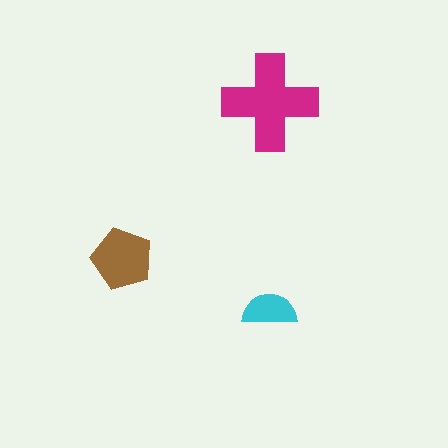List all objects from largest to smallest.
The magenta cross, the brown pentagon, the cyan semicircle.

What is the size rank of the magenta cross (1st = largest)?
1st.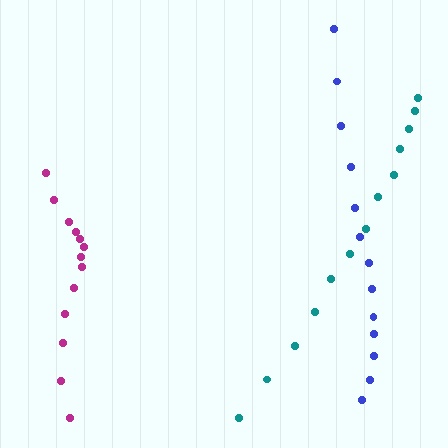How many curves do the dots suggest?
There are 3 distinct paths.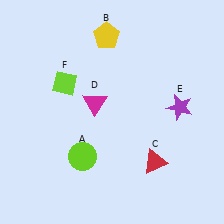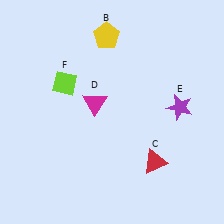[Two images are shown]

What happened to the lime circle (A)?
The lime circle (A) was removed in Image 2. It was in the bottom-left area of Image 1.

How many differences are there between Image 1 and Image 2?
There is 1 difference between the two images.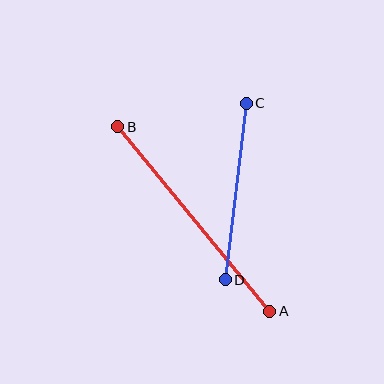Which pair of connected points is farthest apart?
Points A and B are farthest apart.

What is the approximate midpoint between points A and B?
The midpoint is at approximately (194, 219) pixels.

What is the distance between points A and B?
The distance is approximately 239 pixels.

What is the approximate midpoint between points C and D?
The midpoint is at approximately (236, 192) pixels.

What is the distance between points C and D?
The distance is approximately 178 pixels.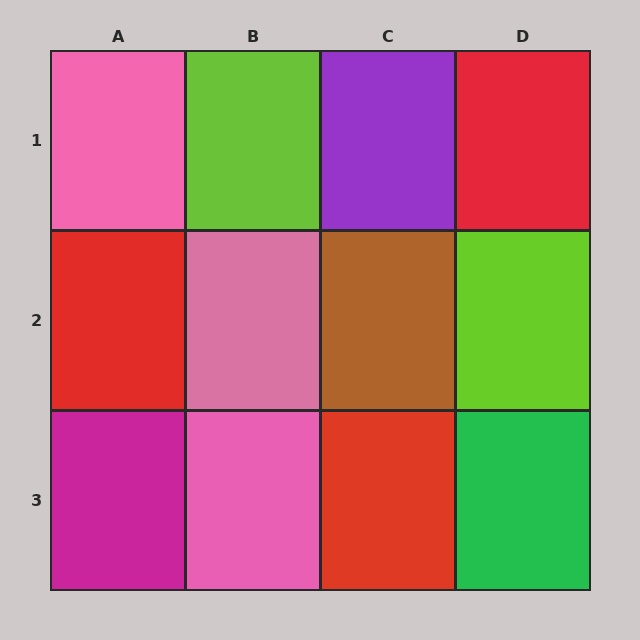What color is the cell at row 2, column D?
Lime.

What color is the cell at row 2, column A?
Red.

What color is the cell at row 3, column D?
Green.